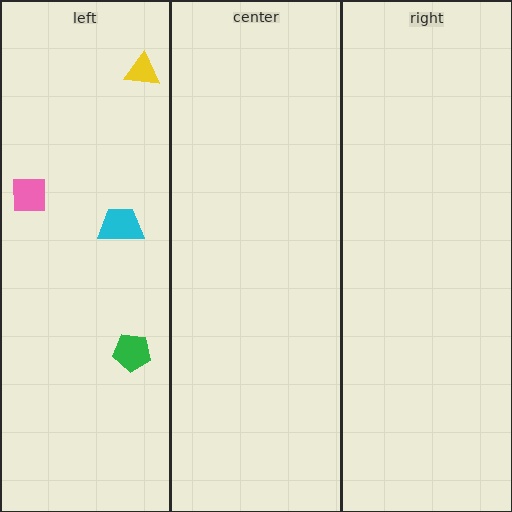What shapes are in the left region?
The pink square, the green pentagon, the cyan trapezoid, the yellow triangle.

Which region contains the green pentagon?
The left region.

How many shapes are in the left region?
4.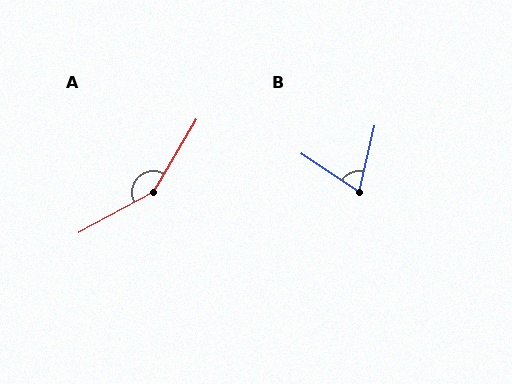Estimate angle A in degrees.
Approximately 149 degrees.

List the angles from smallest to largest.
B (69°), A (149°).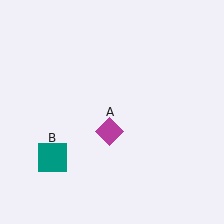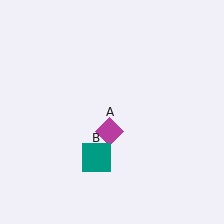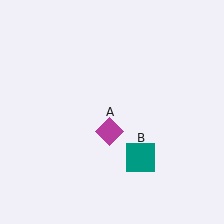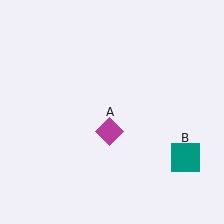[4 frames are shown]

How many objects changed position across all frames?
1 object changed position: teal square (object B).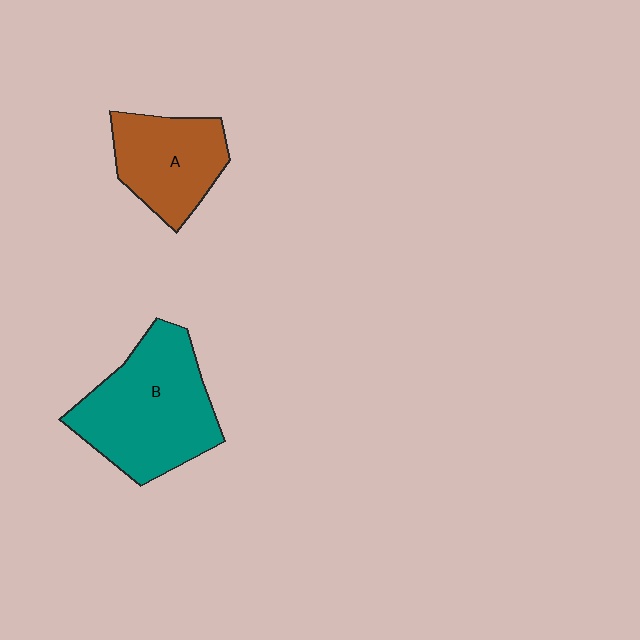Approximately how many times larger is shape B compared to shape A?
Approximately 1.5 times.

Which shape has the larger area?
Shape B (teal).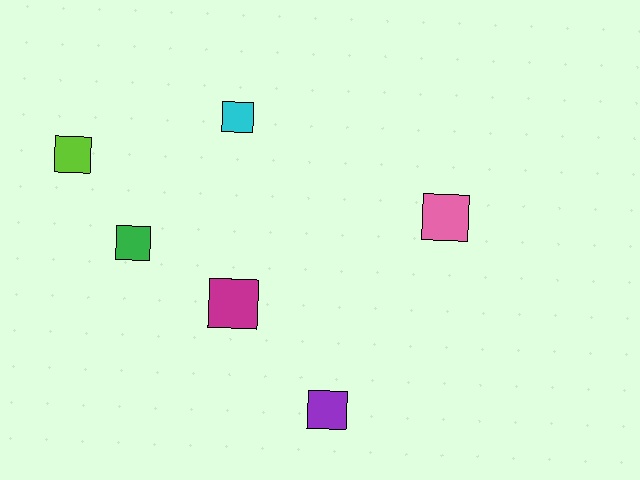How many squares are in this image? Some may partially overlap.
There are 6 squares.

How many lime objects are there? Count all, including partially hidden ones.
There is 1 lime object.